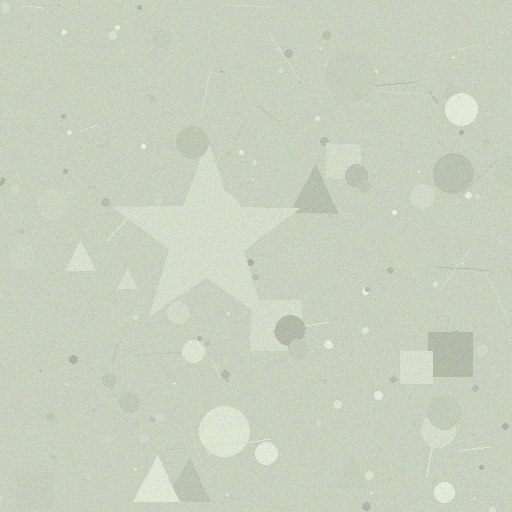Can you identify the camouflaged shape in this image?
The camouflaged shape is a star.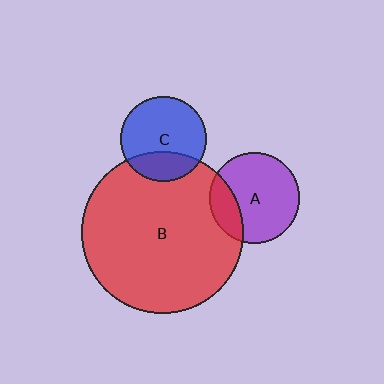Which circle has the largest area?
Circle B (red).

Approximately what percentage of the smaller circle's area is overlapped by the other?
Approximately 20%.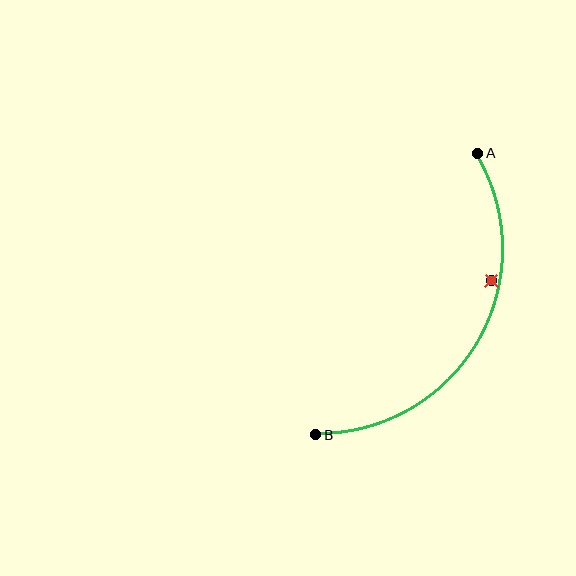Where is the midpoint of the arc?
The arc midpoint is the point on the curve farthest from the straight line joining A and B. It sits to the right of that line.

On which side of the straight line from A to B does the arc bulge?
The arc bulges to the right of the straight line connecting A and B.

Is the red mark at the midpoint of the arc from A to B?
No — the red mark does not lie on the arc at all. It sits slightly inside the curve.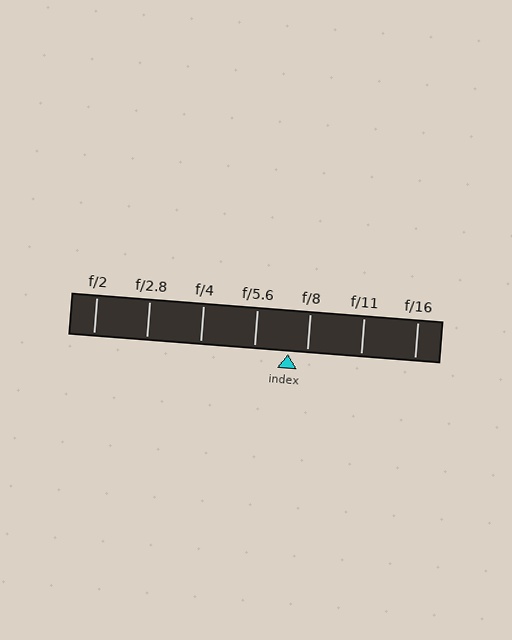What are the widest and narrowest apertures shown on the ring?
The widest aperture shown is f/2 and the narrowest is f/16.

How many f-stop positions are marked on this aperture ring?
There are 7 f-stop positions marked.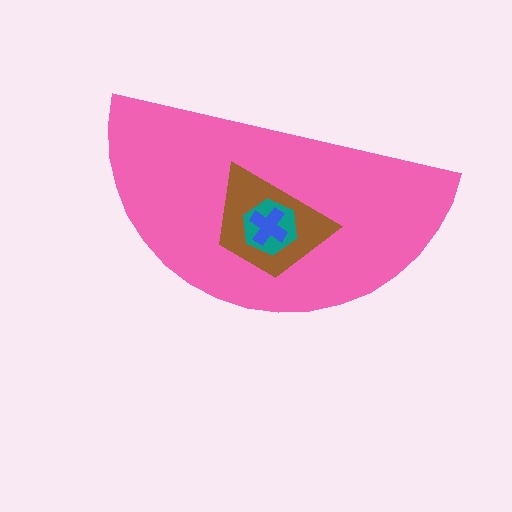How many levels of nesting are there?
4.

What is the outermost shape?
The pink semicircle.